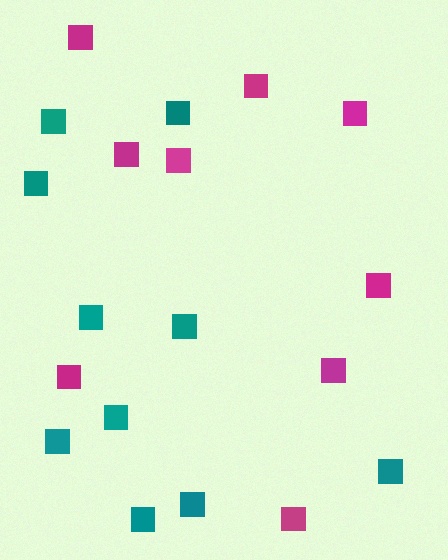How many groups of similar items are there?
There are 2 groups: one group of magenta squares (9) and one group of teal squares (10).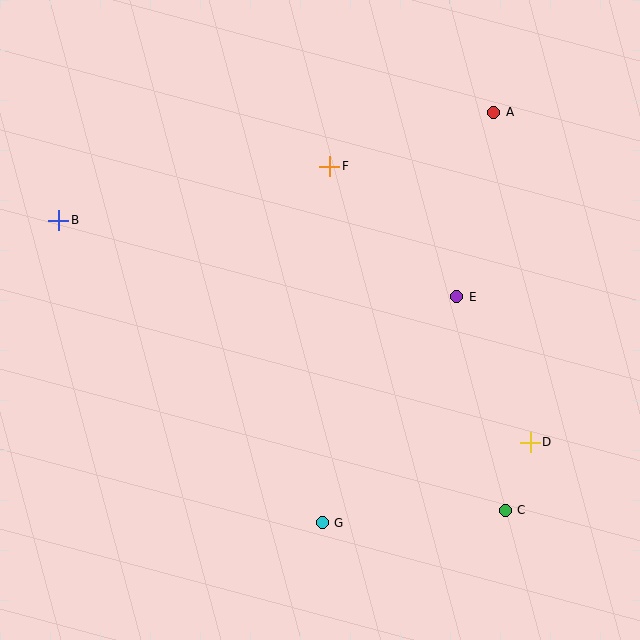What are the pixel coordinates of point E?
Point E is at (457, 297).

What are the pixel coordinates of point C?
Point C is at (505, 510).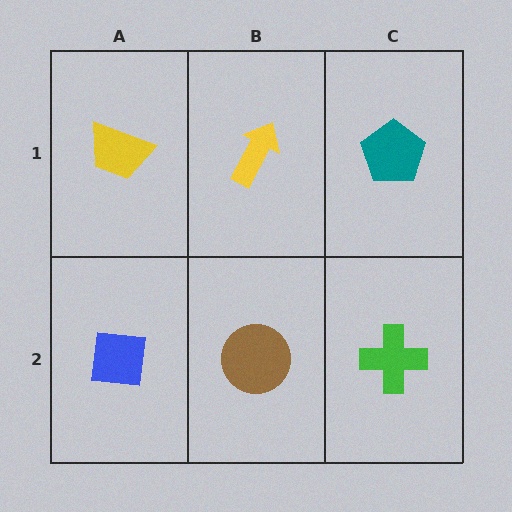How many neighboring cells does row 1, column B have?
3.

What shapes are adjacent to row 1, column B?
A brown circle (row 2, column B), a yellow trapezoid (row 1, column A), a teal pentagon (row 1, column C).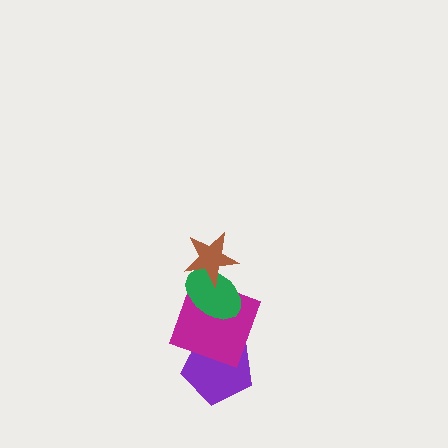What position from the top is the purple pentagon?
The purple pentagon is 4th from the top.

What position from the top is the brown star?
The brown star is 1st from the top.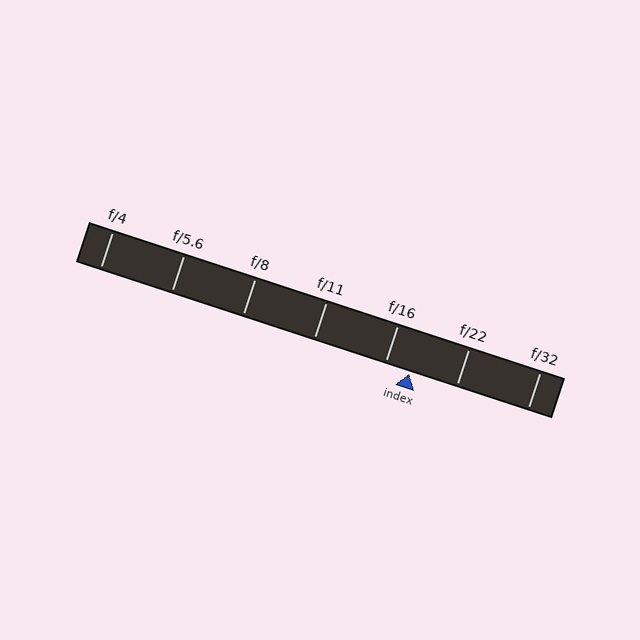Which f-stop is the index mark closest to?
The index mark is closest to f/16.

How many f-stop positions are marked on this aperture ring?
There are 7 f-stop positions marked.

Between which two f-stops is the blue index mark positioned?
The index mark is between f/16 and f/22.